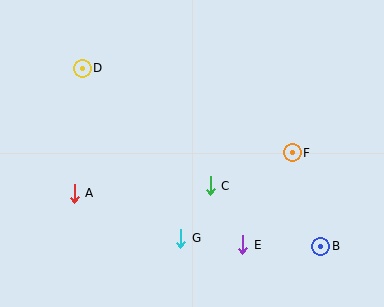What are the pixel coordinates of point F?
Point F is at (292, 153).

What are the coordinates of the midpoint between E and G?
The midpoint between E and G is at (212, 241).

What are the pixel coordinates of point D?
Point D is at (82, 68).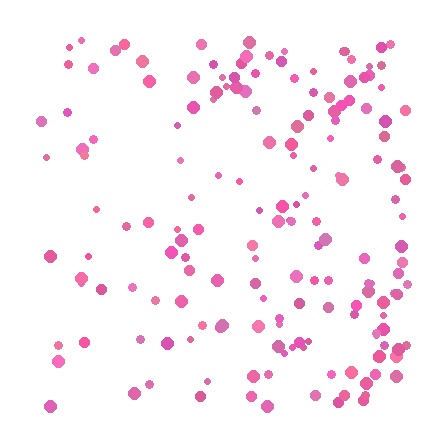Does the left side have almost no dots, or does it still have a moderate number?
Still a moderate number, just noticeably fewer than the right.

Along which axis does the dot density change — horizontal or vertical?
Horizontal.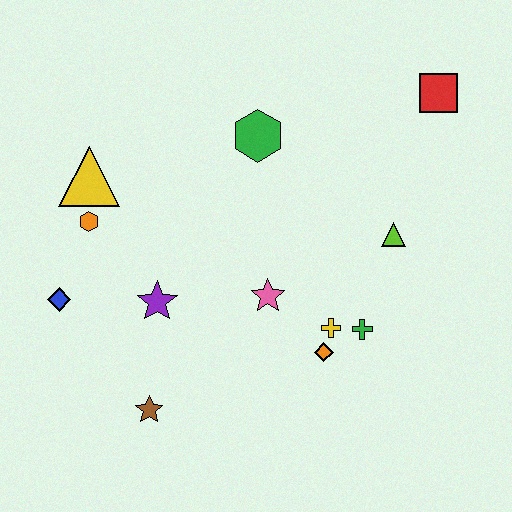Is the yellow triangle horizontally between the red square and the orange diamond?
No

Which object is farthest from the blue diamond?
The red square is farthest from the blue diamond.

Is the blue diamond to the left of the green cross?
Yes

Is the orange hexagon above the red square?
No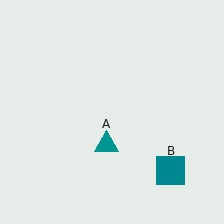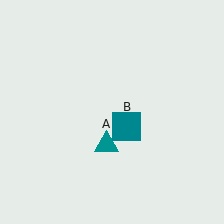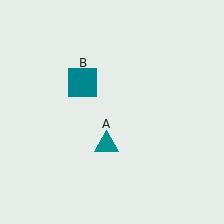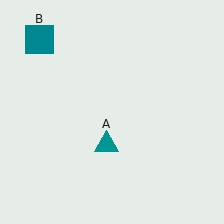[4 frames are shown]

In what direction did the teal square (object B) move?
The teal square (object B) moved up and to the left.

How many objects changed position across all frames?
1 object changed position: teal square (object B).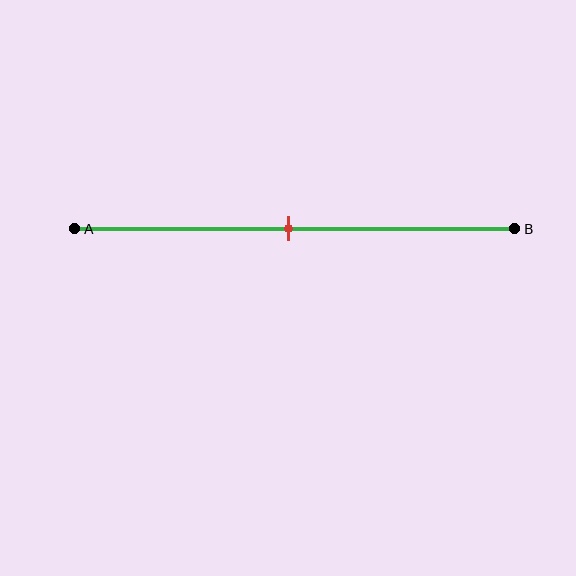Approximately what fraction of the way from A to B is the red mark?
The red mark is approximately 50% of the way from A to B.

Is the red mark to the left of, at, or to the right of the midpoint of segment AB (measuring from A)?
The red mark is approximately at the midpoint of segment AB.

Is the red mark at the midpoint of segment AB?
Yes, the mark is approximately at the midpoint.